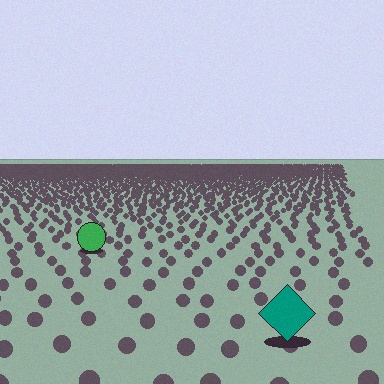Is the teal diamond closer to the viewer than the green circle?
Yes. The teal diamond is closer — you can tell from the texture gradient: the ground texture is coarser near it.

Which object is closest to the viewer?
The teal diamond is closest. The texture marks near it are larger and more spread out.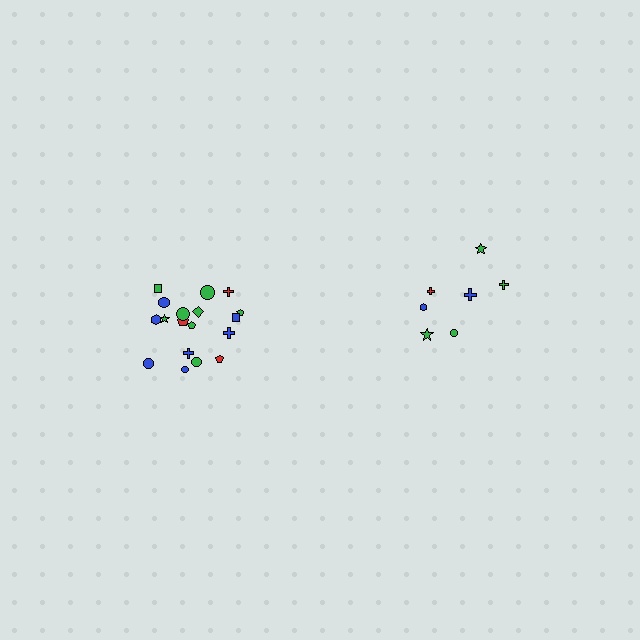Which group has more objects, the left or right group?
The left group.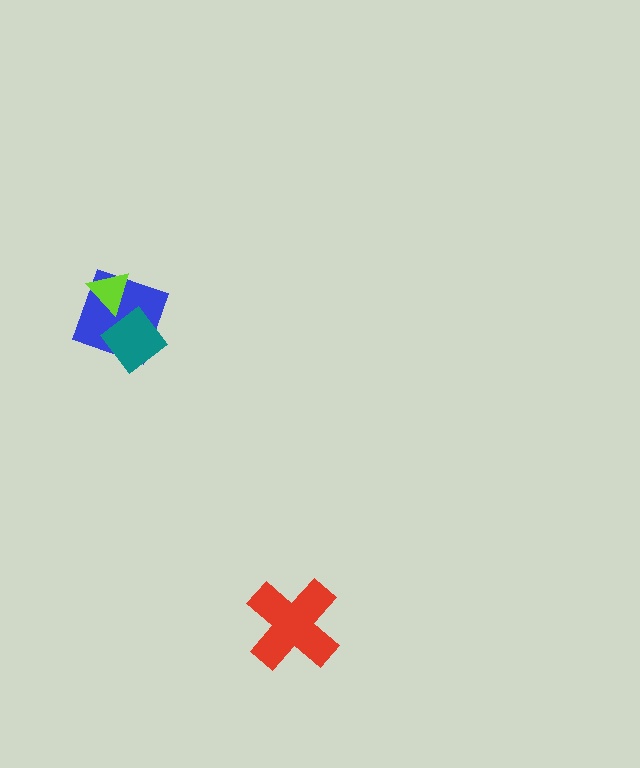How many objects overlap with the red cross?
0 objects overlap with the red cross.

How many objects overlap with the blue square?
2 objects overlap with the blue square.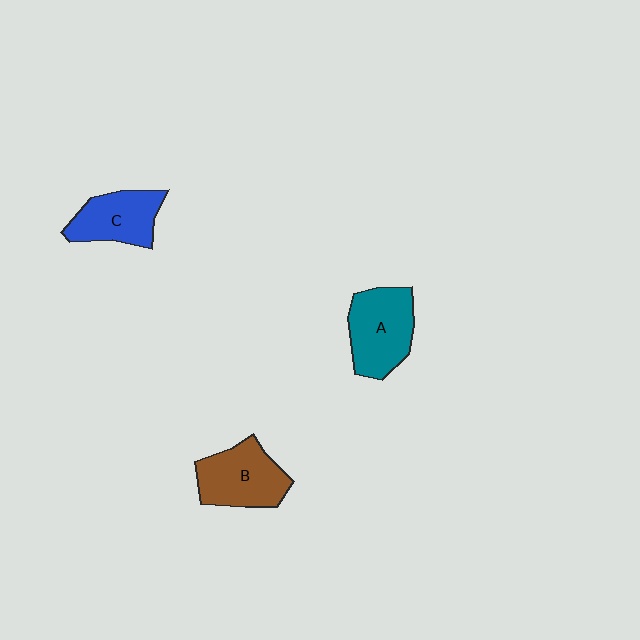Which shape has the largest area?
Shape A (teal).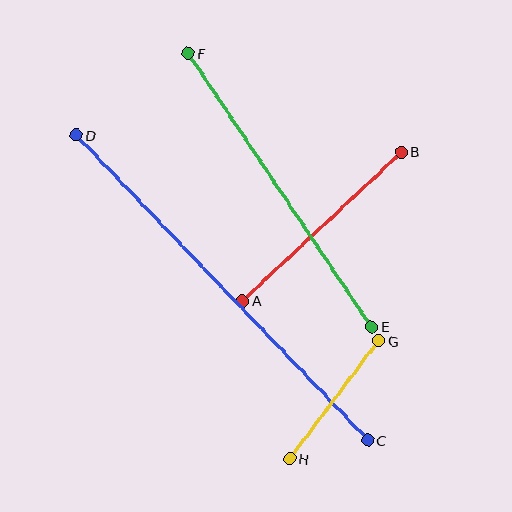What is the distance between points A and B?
The distance is approximately 218 pixels.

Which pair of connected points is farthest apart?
Points C and D are farthest apart.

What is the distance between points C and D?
The distance is approximately 422 pixels.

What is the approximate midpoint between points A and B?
The midpoint is at approximately (322, 226) pixels.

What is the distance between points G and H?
The distance is approximately 148 pixels.